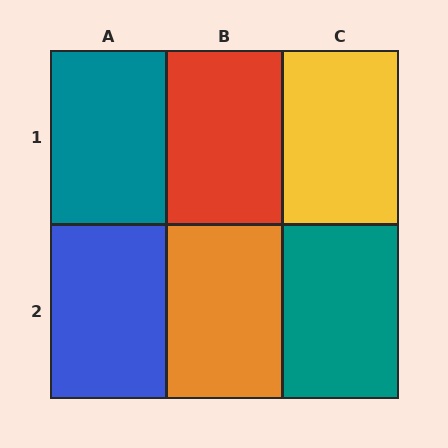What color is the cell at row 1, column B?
Red.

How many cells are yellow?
1 cell is yellow.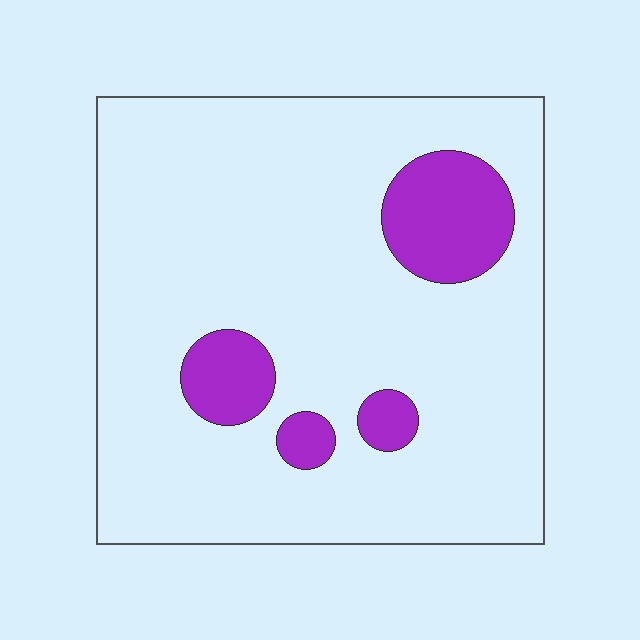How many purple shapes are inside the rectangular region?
4.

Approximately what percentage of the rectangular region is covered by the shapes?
Approximately 15%.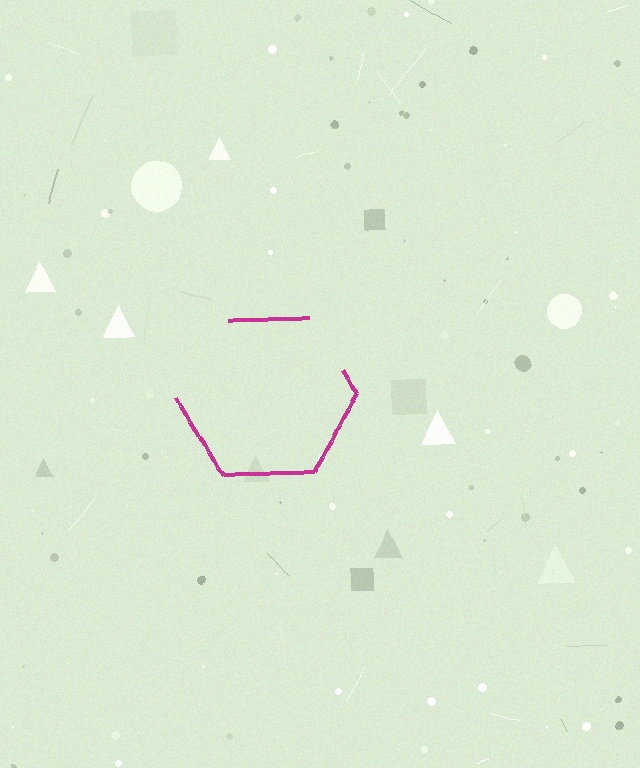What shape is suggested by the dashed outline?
The dashed outline suggests a hexagon.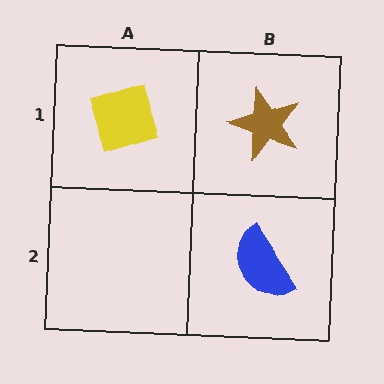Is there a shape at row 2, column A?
No, that cell is empty.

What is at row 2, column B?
A blue semicircle.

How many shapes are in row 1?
2 shapes.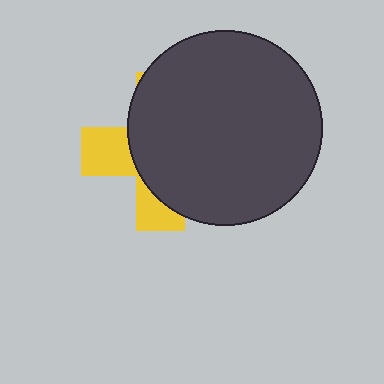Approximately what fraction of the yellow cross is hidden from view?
Roughly 69% of the yellow cross is hidden behind the dark gray circle.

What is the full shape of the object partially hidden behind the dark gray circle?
The partially hidden object is a yellow cross.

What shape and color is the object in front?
The object in front is a dark gray circle.